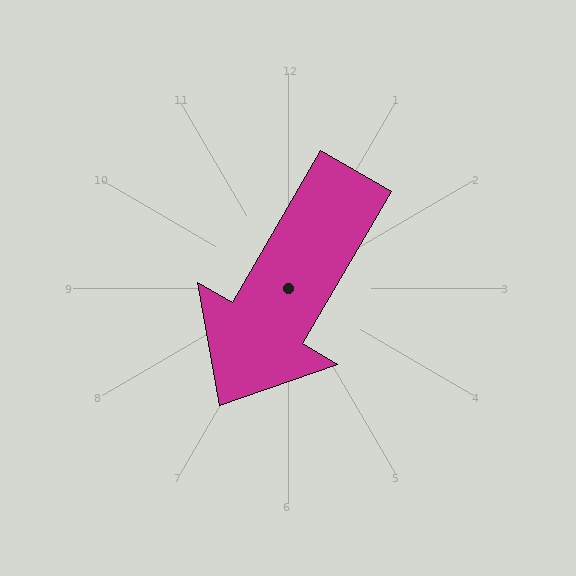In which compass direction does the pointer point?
Southwest.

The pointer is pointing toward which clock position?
Roughly 7 o'clock.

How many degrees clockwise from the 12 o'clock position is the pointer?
Approximately 210 degrees.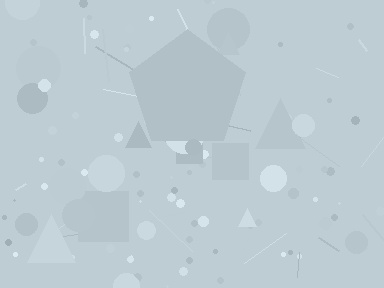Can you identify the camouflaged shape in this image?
The camouflaged shape is a pentagon.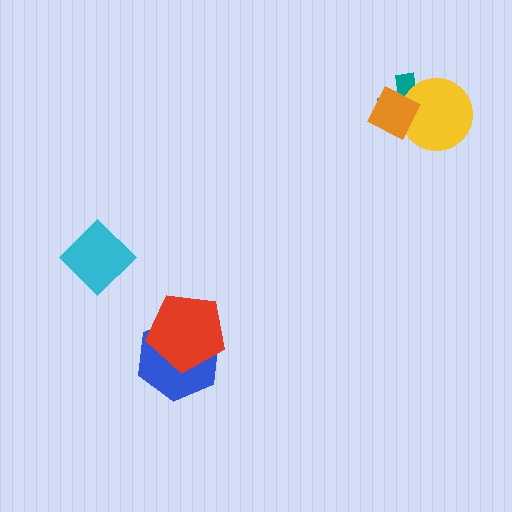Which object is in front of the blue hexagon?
The red pentagon is in front of the blue hexagon.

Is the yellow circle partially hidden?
Yes, it is partially covered by another shape.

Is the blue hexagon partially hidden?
Yes, it is partially covered by another shape.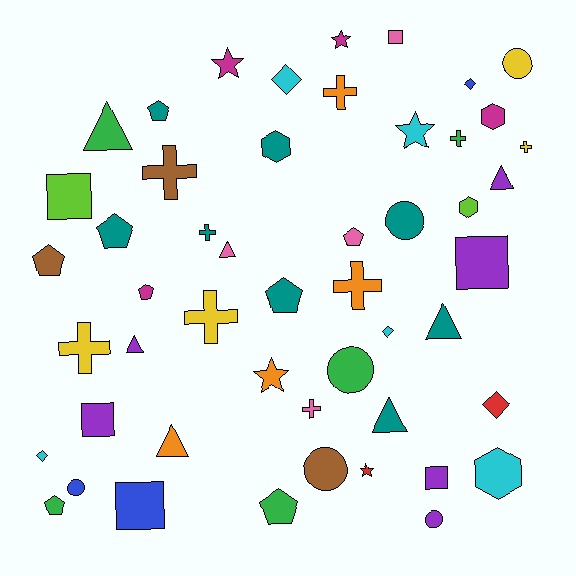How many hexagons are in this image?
There are 4 hexagons.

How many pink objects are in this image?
There are 4 pink objects.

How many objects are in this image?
There are 50 objects.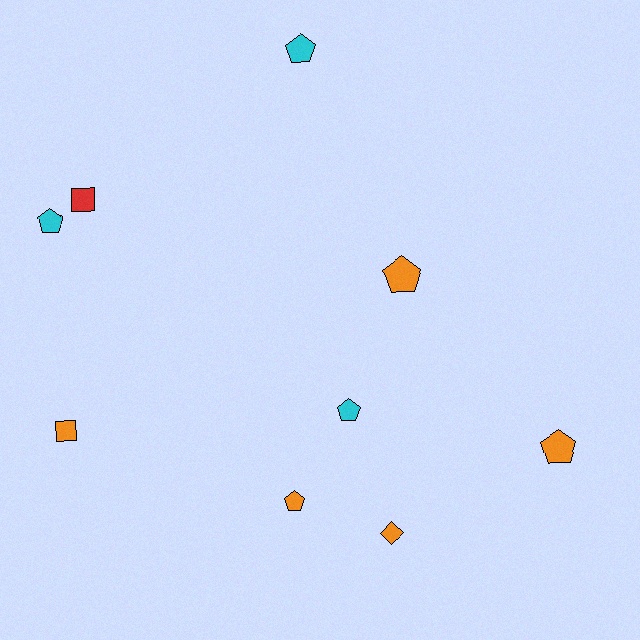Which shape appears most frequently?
Pentagon, with 6 objects.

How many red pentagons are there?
There are no red pentagons.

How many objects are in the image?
There are 9 objects.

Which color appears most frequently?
Orange, with 5 objects.